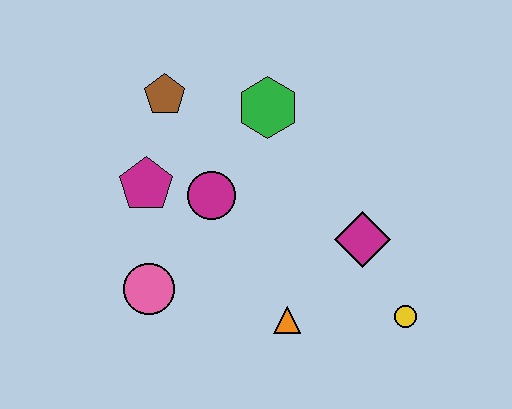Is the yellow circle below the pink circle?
Yes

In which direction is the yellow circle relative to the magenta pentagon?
The yellow circle is to the right of the magenta pentagon.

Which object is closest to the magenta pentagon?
The magenta circle is closest to the magenta pentagon.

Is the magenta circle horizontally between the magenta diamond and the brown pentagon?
Yes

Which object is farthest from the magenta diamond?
The brown pentagon is farthest from the magenta diamond.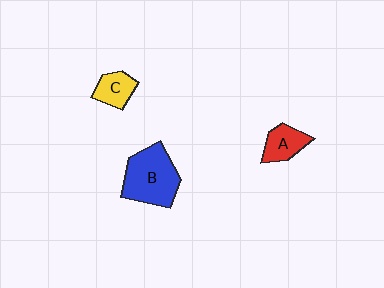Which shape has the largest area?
Shape B (blue).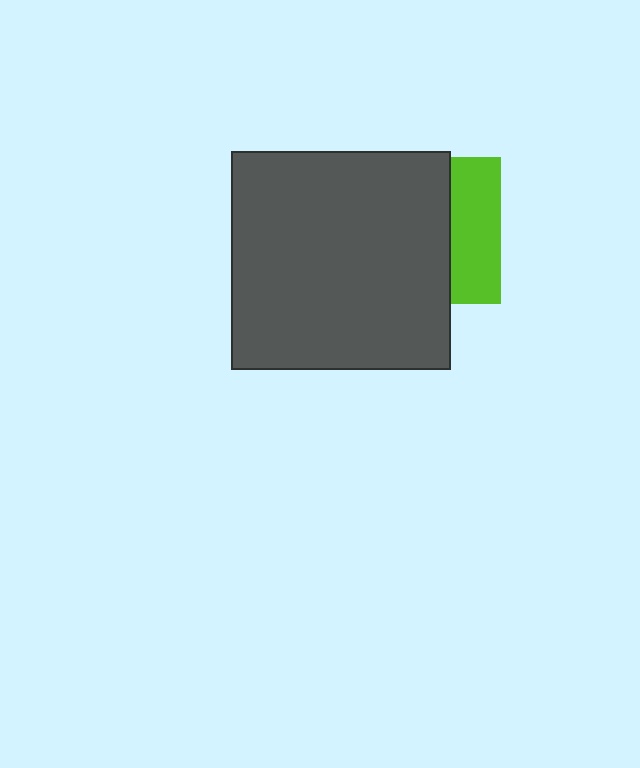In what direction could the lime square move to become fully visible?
The lime square could move right. That would shift it out from behind the dark gray square entirely.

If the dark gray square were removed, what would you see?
You would see the complete lime square.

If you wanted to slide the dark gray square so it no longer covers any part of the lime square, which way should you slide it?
Slide it left — that is the most direct way to separate the two shapes.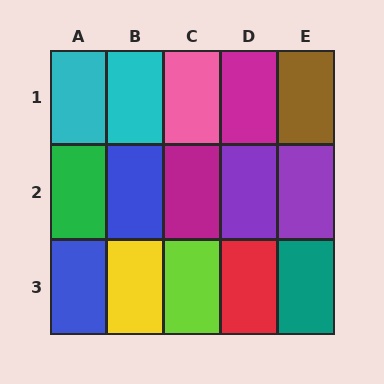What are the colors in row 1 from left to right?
Cyan, cyan, pink, magenta, brown.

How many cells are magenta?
2 cells are magenta.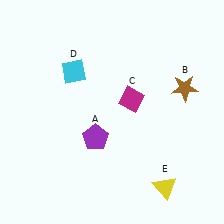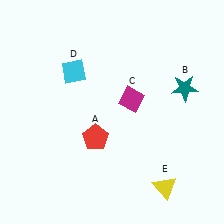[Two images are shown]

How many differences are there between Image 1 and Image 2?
There are 2 differences between the two images.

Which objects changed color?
A changed from purple to red. B changed from brown to teal.